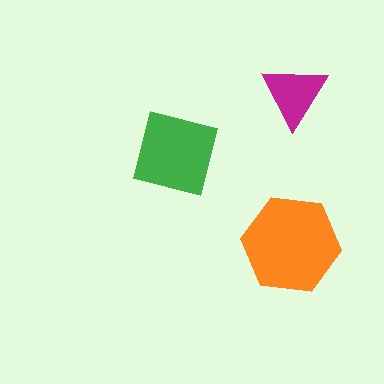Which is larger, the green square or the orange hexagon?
The orange hexagon.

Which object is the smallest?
The magenta triangle.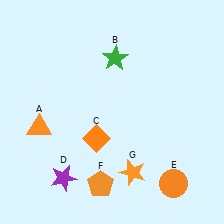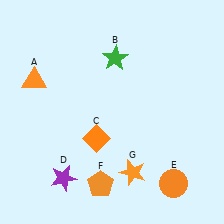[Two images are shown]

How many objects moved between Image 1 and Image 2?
1 object moved between the two images.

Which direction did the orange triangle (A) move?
The orange triangle (A) moved up.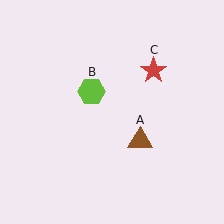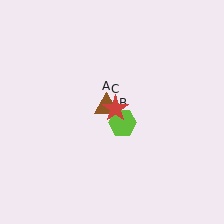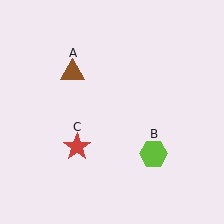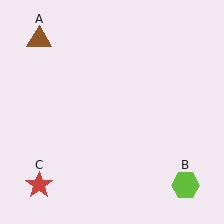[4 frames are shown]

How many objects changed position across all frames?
3 objects changed position: brown triangle (object A), lime hexagon (object B), red star (object C).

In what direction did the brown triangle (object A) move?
The brown triangle (object A) moved up and to the left.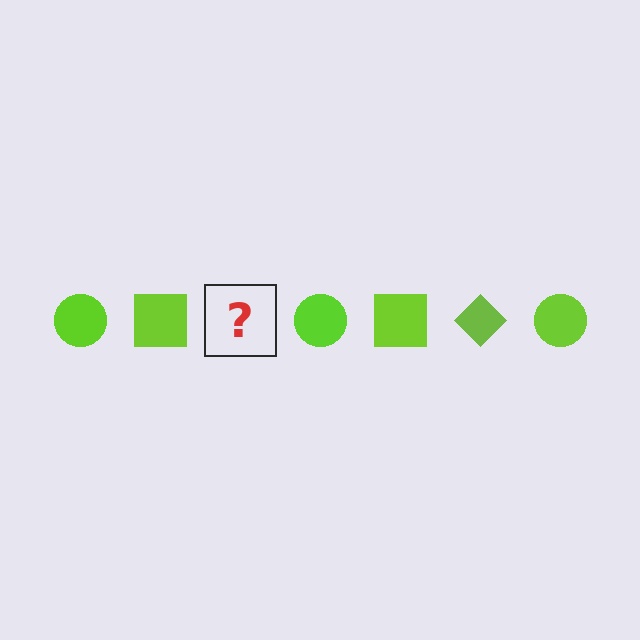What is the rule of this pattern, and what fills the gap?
The rule is that the pattern cycles through circle, square, diamond shapes in lime. The gap should be filled with a lime diamond.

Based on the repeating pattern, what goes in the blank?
The blank should be a lime diamond.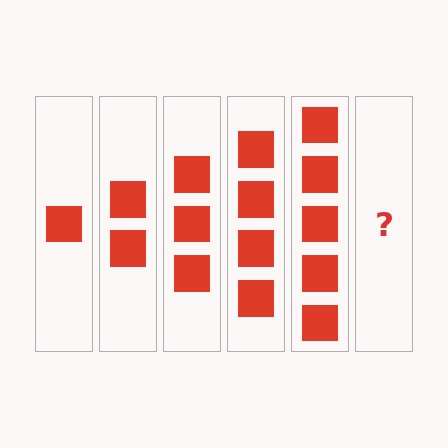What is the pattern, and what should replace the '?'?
The pattern is that each step adds one more square. The '?' should be 6 squares.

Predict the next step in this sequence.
The next step is 6 squares.